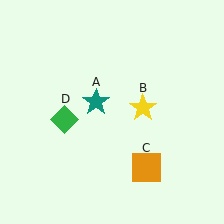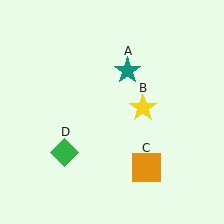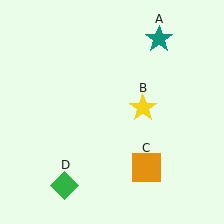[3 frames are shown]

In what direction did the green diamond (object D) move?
The green diamond (object D) moved down.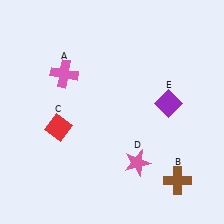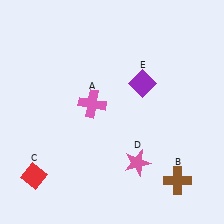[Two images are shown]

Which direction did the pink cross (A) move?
The pink cross (A) moved down.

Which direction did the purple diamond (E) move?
The purple diamond (E) moved left.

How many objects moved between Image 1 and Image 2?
3 objects moved between the two images.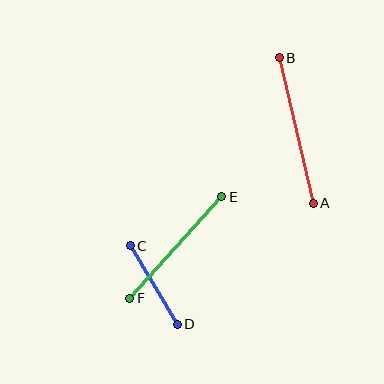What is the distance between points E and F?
The distance is approximately 137 pixels.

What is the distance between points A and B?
The distance is approximately 149 pixels.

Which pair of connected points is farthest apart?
Points A and B are farthest apart.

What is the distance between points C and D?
The distance is approximately 92 pixels.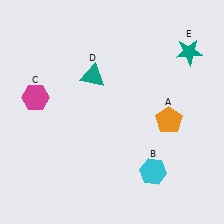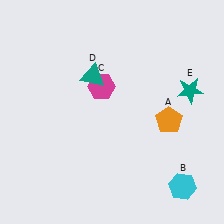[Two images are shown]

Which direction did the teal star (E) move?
The teal star (E) moved down.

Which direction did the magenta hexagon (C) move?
The magenta hexagon (C) moved right.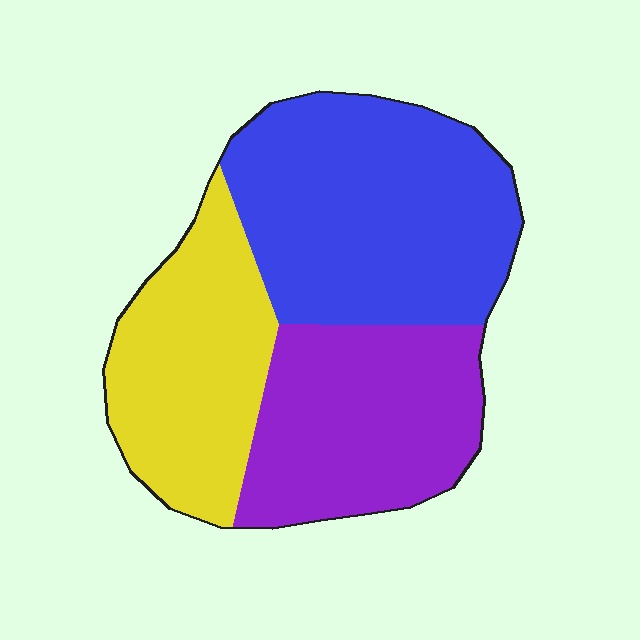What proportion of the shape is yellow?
Yellow covers about 30% of the shape.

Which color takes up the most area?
Blue, at roughly 40%.